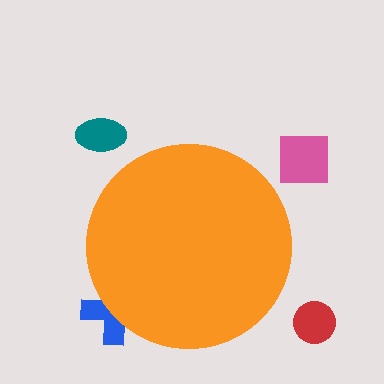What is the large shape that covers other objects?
An orange circle.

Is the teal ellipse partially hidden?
No, the teal ellipse is fully visible.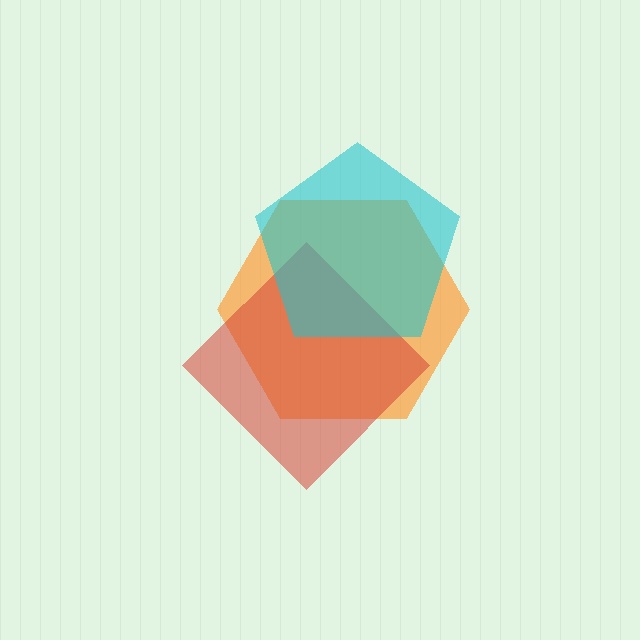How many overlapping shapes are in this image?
There are 3 overlapping shapes in the image.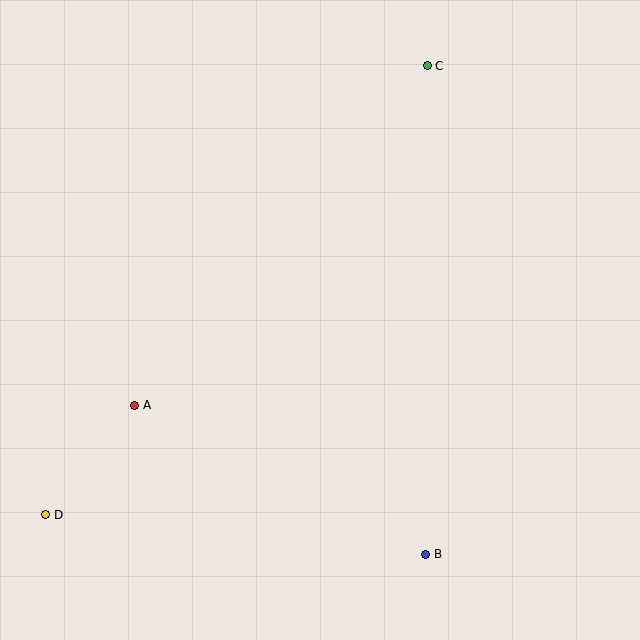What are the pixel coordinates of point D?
Point D is at (46, 515).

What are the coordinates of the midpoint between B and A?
The midpoint between B and A is at (280, 480).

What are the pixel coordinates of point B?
Point B is at (426, 554).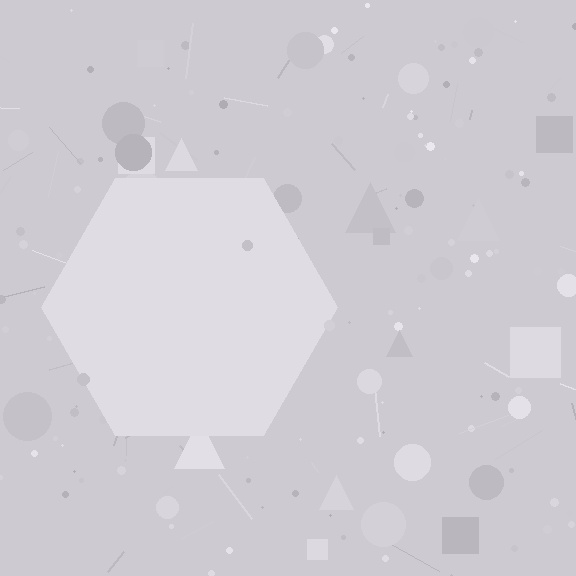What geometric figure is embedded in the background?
A hexagon is embedded in the background.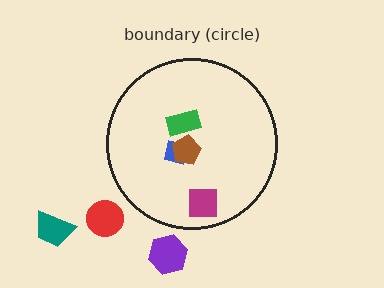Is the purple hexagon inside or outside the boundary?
Outside.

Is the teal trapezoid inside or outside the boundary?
Outside.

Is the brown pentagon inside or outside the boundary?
Inside.